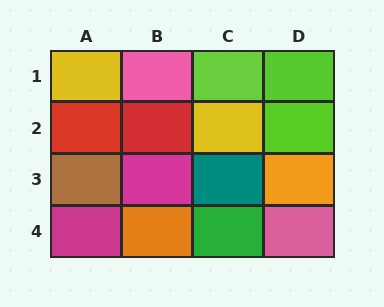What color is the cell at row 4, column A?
Magenta.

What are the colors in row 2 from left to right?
Red, red, yellow, lime.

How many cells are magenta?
2 cells are magenta.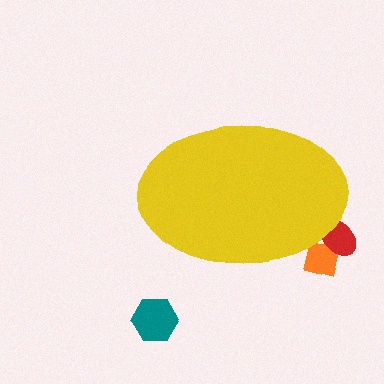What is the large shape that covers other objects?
A yellow ellipse.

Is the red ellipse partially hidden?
Yes, the red ellipse is partially hidden behind the yellow ellipse.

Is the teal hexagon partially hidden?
No, the teal hexagon is fully visible.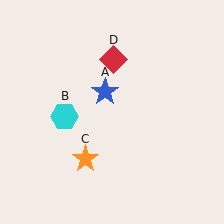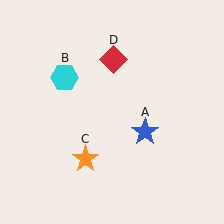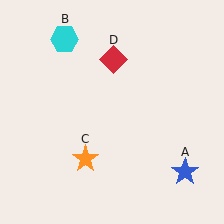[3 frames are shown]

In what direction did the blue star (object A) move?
The blue star (object A) moved down and to the right.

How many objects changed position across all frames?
2 objects changed position: blue star (object A), cyan hexagon (object B).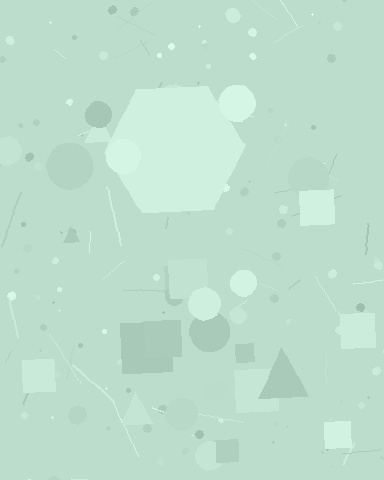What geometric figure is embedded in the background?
A hexagon is embedded in the background.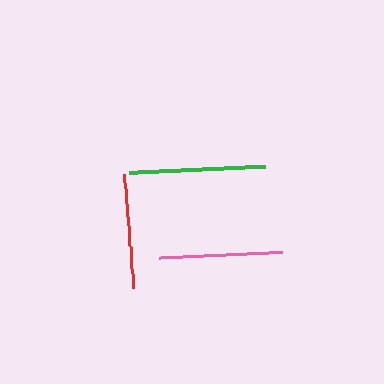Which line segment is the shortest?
The red line is the shortest at approximately 113 pixels.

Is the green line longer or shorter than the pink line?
The green line is longer than the pink line.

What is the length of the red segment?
The red segment is approximately 113 pixels long.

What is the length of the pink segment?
The pink segment is approximately 123 pixels long.